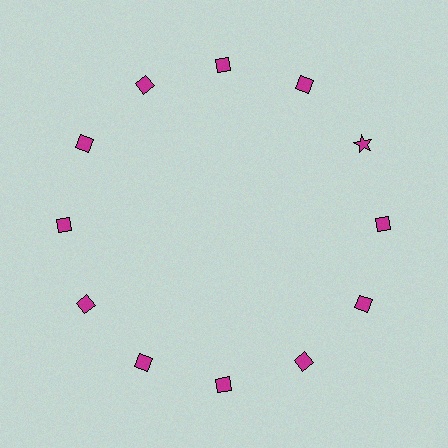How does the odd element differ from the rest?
It has a different shape: star instead of diamond.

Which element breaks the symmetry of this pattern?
The magenta star at roughly the 2 o'clock position breaks the symmetry. All other shapes are magenta diamonds.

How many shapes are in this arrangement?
There are 12 shapes arranged in a ring pattern.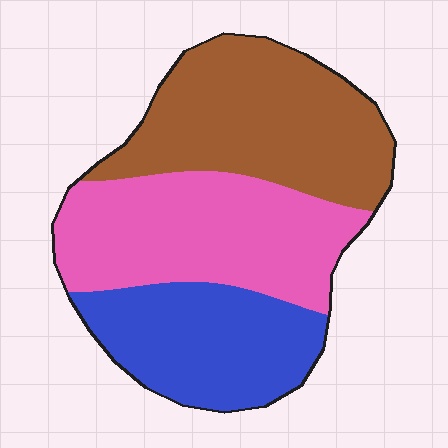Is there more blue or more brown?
Brown.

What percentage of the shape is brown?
Brown takes up between a quarter and a half of the shape.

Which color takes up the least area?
Blue, at roughly 25%.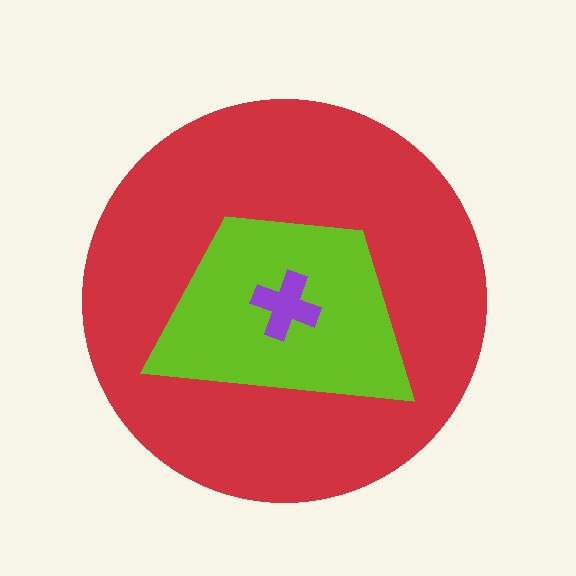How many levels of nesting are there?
3.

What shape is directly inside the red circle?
The lime trapezoid.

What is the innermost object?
The purple cross.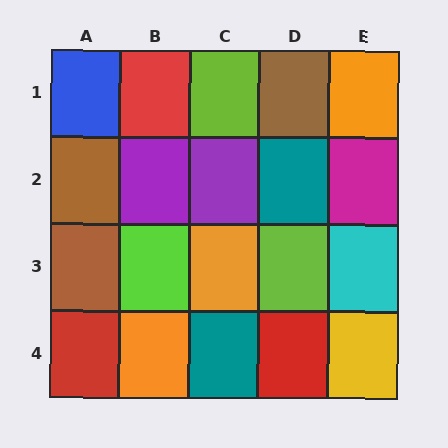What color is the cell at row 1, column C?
Lime.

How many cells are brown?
3 cells are brown.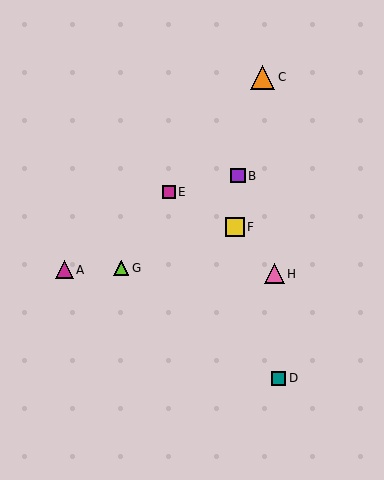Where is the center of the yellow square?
The center of the yellow square is at (235, 227).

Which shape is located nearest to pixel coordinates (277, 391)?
The teal square (labeled D) at (279, 378) is nearest to that location.